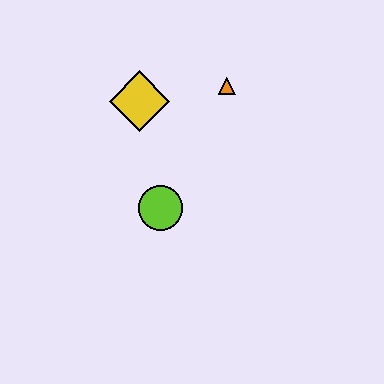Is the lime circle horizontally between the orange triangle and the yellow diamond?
Yes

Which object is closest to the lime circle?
The yellow diamond is closest to the lime circle.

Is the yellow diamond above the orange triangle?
No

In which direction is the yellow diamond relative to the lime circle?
The yellow diamond is above the lime circle.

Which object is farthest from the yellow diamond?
The lime circle is farthest from the yellow diamond.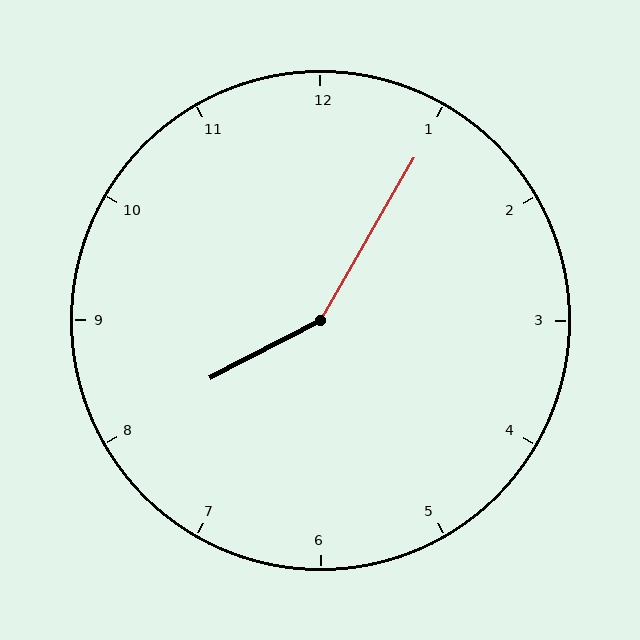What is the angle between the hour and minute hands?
Approximately 148 degrees.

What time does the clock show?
8:05.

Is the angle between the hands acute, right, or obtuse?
It is obtuse.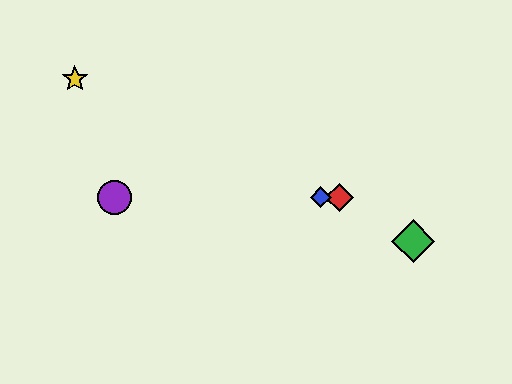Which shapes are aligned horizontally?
The red diamond, the blue diamond, the purple circle are aligned horizontally.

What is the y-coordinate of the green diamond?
The green diamond is at y≈241.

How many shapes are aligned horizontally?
3 shapes (the red diamond, the blue diamond, the purple circle) are aligned horizontally.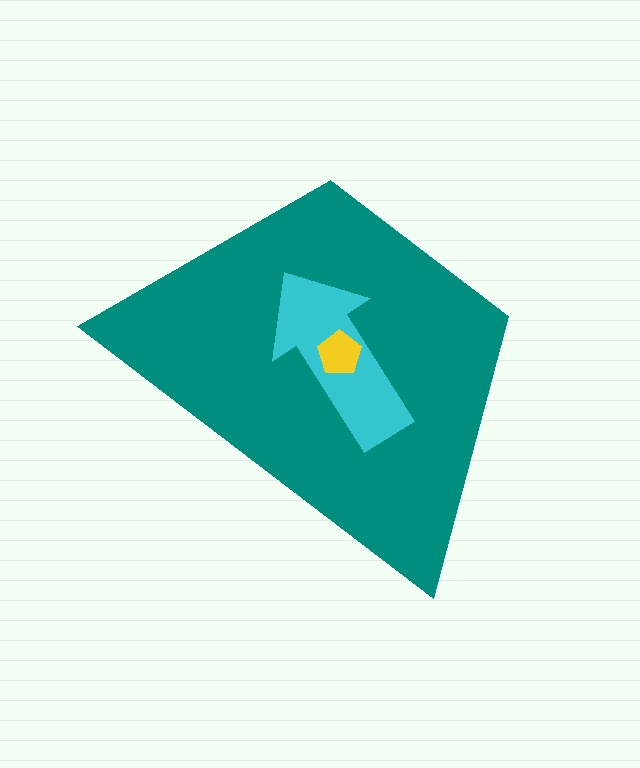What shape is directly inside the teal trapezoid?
The cyan arrow.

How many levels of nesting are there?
3.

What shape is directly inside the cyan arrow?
The yellow pentagon.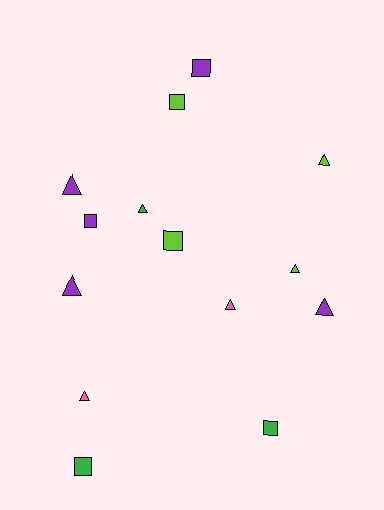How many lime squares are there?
There are 2 lime squares.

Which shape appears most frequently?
Triangle, with 8 objects.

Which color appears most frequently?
Purple, with 5 objects.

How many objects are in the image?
There are 14 objects.